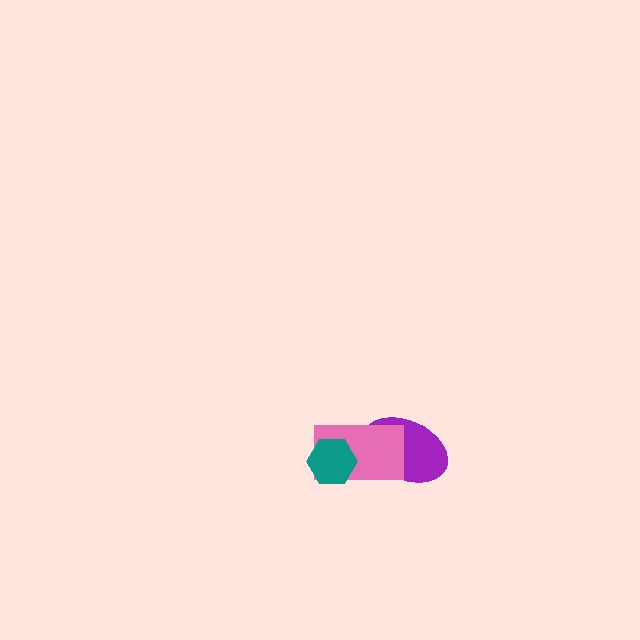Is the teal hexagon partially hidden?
No, no other shape covers it.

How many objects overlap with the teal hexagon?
1 object overlaps with the teal hexagon.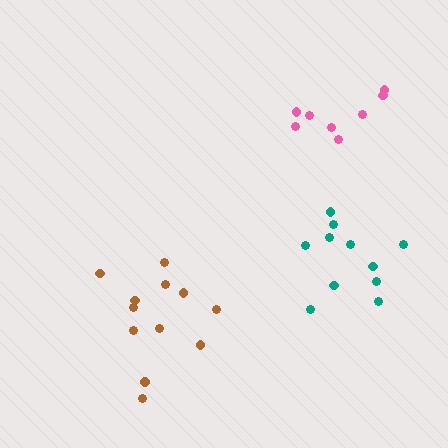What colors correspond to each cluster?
The clusters are colored: teal, pink, brown.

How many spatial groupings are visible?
There are 3 spatial groupings.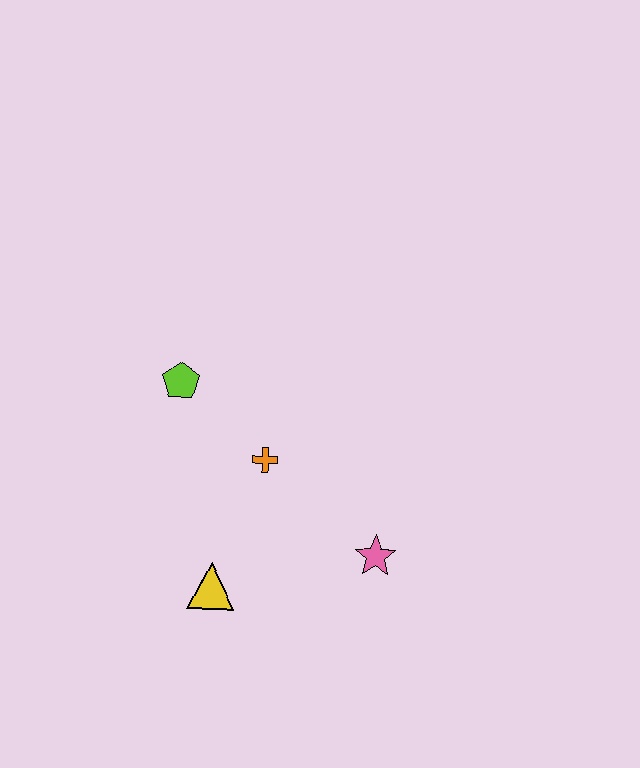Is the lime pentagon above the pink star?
Yes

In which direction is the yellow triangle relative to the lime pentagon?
The yellow triangle is below the lime pentagon.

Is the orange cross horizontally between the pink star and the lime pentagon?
Yes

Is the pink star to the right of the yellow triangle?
Yes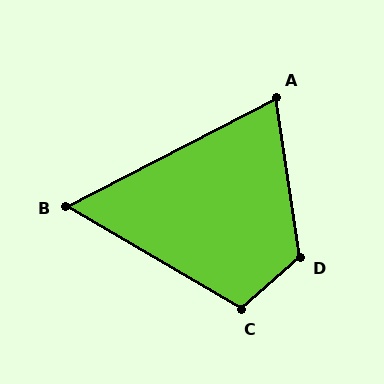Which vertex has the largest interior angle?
D, at approximately 122 degrees.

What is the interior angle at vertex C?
Approximately 109 degrees (obtuse).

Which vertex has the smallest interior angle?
B, at approximately 58 degrees.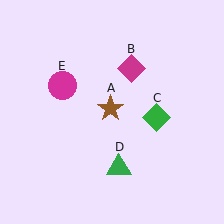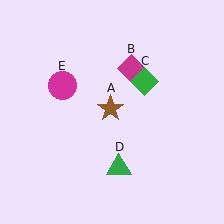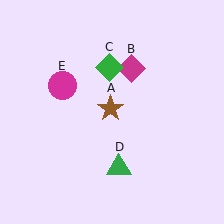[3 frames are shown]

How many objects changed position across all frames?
1 object changed position: green diamond (object C).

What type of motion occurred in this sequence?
The green diamond (object C) rotated counterclockwise around the center of the scene.